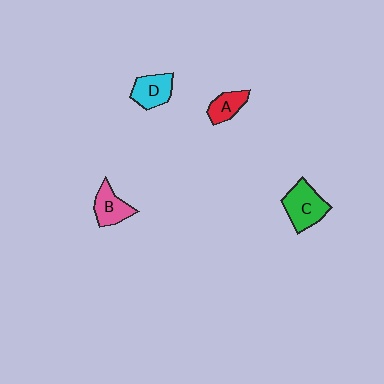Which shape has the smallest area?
Shape A (red).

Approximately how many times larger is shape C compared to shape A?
Approximately 1.7 times.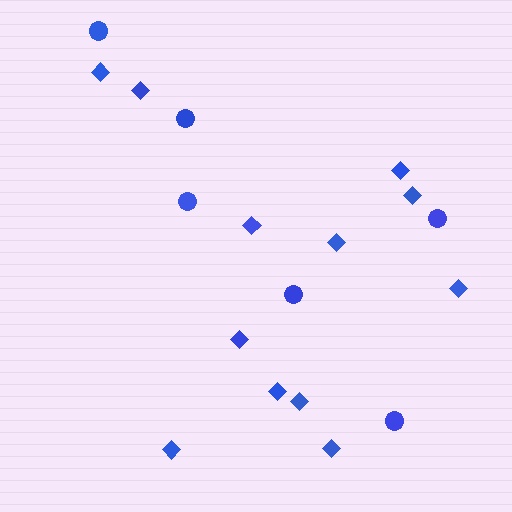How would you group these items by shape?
There are 2 groups: one group of diamonds (12) and one group of circles (6).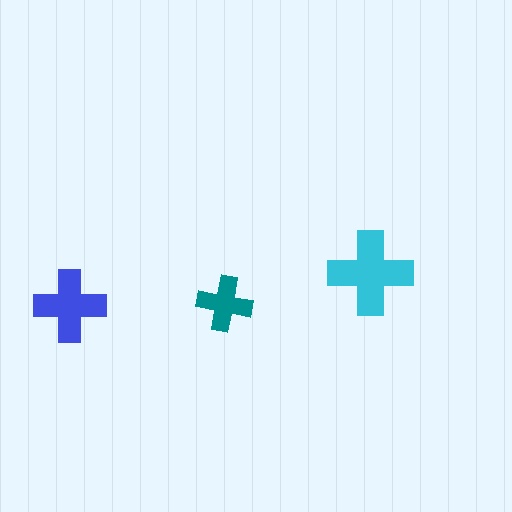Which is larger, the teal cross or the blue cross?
The blue one.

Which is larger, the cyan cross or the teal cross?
The cyan one.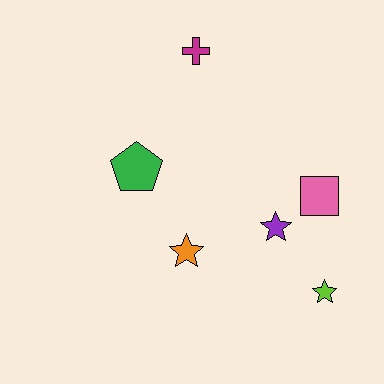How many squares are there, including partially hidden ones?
There is 1 square.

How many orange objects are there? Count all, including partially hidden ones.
There is 1 orange object.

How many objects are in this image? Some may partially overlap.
There are 6 objects.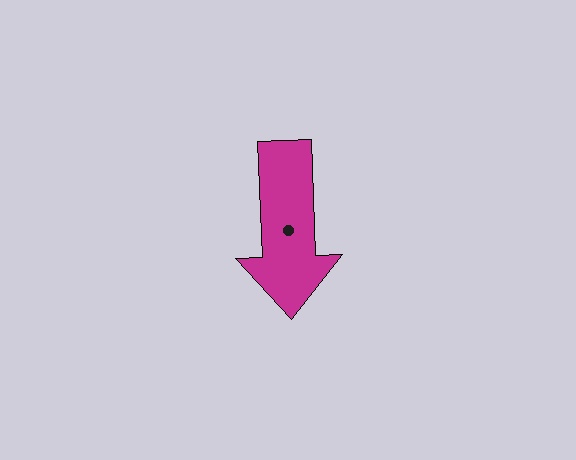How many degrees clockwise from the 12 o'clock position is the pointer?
Approximately 178 degrees.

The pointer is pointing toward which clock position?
Roughly 6 o'clock.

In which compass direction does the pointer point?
South.